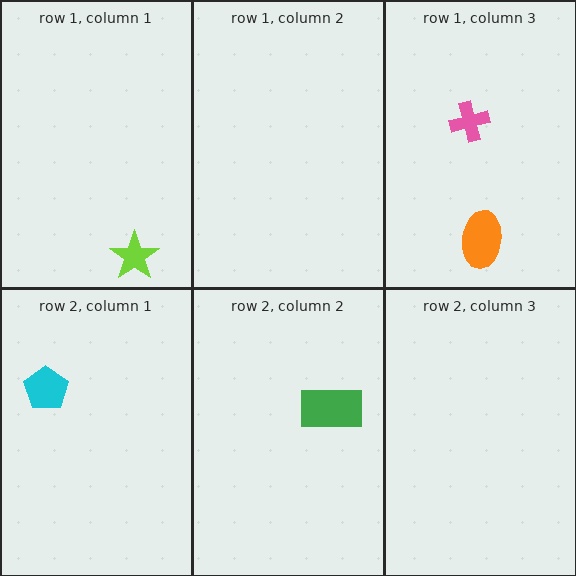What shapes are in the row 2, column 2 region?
The green rectangle.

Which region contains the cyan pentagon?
The row 2, column 1 region.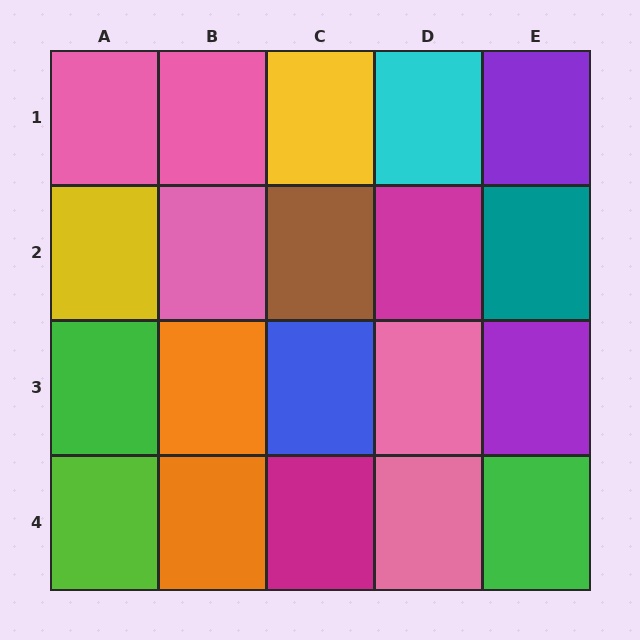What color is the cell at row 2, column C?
Brown.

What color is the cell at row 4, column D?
Pink.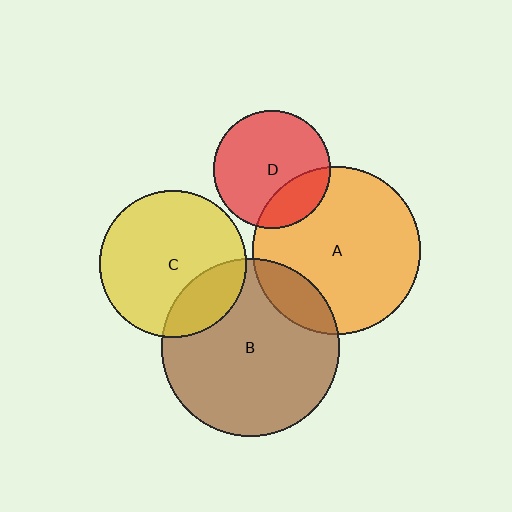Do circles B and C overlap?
Yes.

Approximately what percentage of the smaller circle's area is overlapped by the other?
Approximately 25%.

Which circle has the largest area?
Circle B (brown).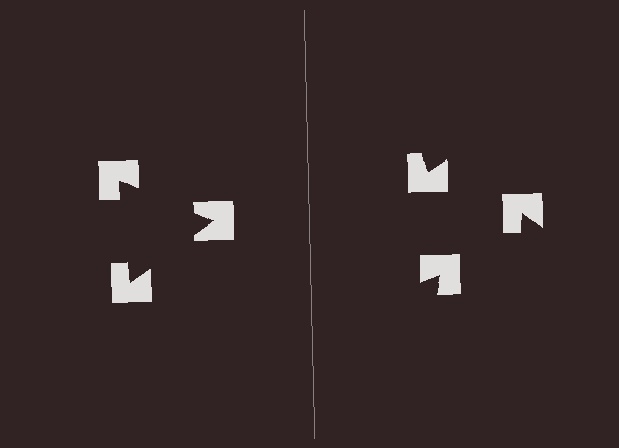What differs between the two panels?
The notched squares are positioned identically on both sides; only the wedge orientations differ. On the left they align to a triangle; on the right they are misaligned.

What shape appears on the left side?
An illusory triangle.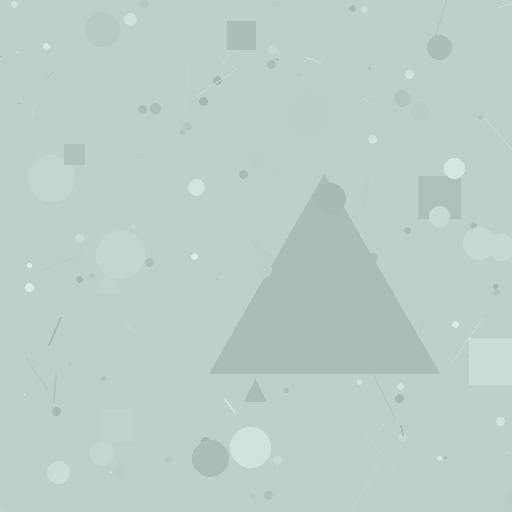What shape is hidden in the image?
A triangle is hidden in the image.